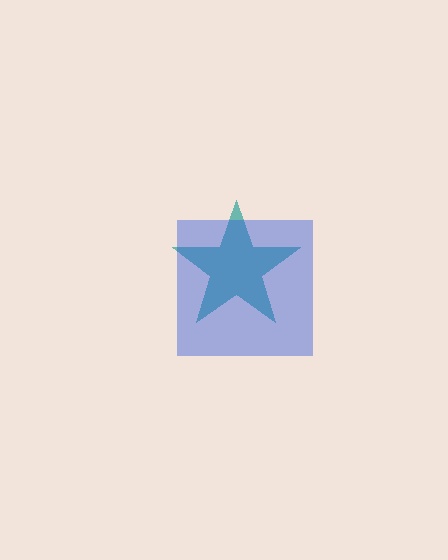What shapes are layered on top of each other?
The layered shapes are: a teal star, a blue square.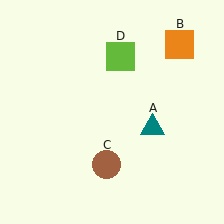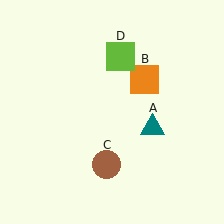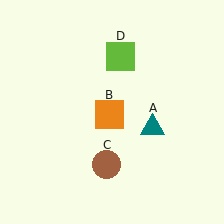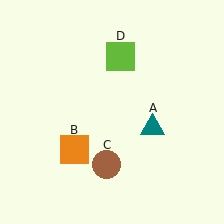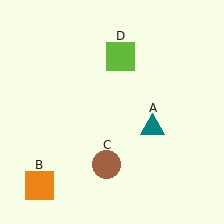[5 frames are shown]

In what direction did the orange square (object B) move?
The orange square (object B) moved down and to the left.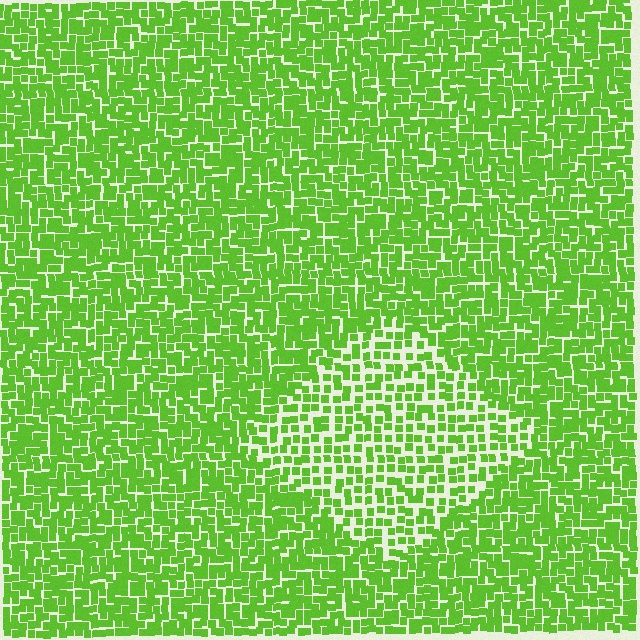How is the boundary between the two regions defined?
The boundary is defined by a change in element density (approximately 1.7x ratio). All elements are the same color, size, and shape.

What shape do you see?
I see a diamond.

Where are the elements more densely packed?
The elements are more densely packed outside the diamond boundary.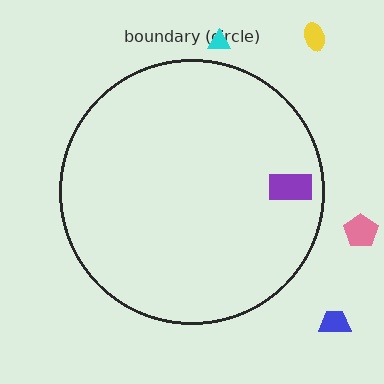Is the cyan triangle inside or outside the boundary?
Outside.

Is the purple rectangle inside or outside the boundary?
Inside.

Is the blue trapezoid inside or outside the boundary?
Outside.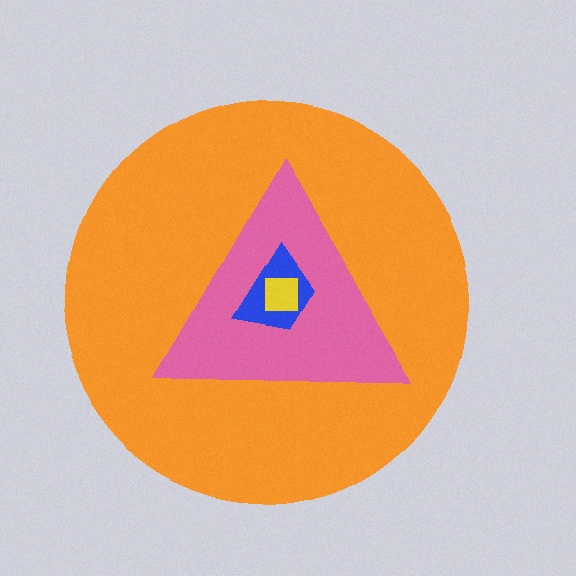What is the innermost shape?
The yellow square.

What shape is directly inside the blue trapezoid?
The yellow square.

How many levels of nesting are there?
4.